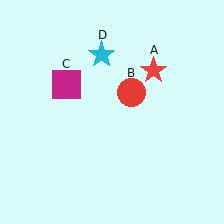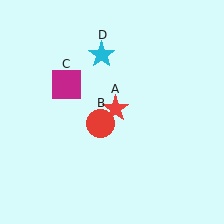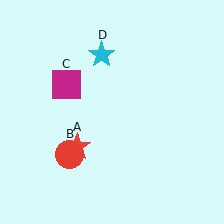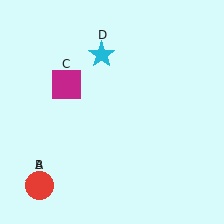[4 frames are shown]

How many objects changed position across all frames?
2 objects changed position: red star (object A), red circle (object B).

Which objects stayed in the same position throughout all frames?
Magenta square (object C) and cyan star (object D) remained stationary.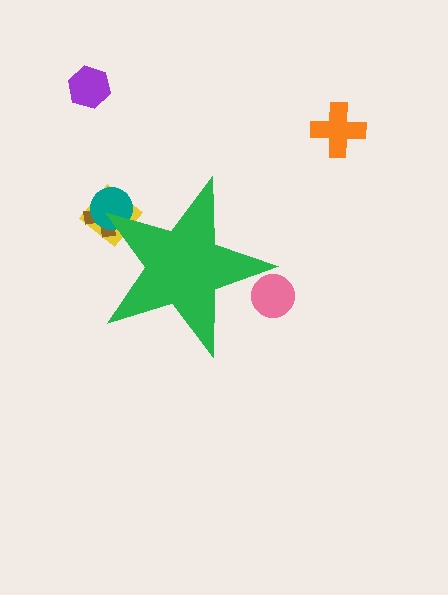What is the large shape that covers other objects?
A green star.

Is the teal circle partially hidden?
Yes, the teal circle is partially hidden behind the green star.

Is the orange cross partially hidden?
No, the orange cross is fully visible.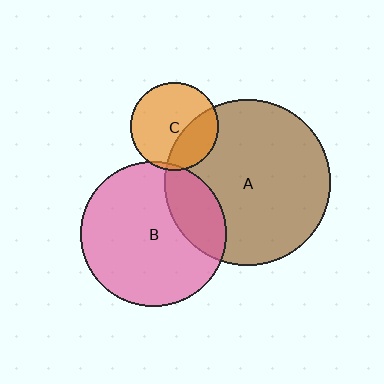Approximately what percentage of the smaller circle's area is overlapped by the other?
Approximately 30%.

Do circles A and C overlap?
Yes.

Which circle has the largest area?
Circle A (brown).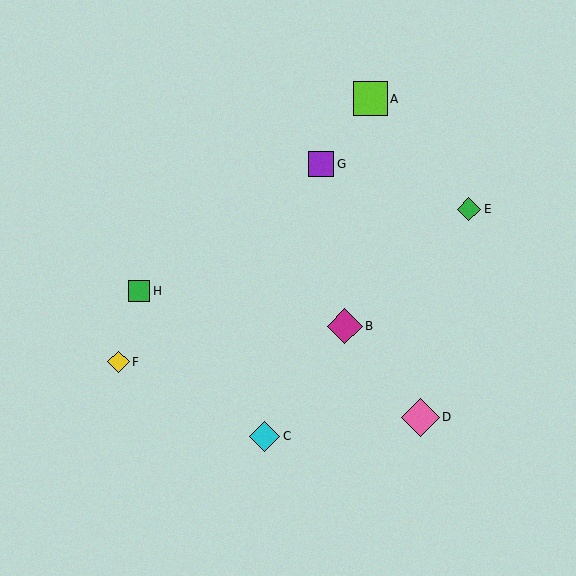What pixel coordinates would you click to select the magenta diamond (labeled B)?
Click at (345, 326) to select the magenta diamond B.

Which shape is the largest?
The pink diamond (labeled D) is the largest.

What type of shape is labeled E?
Shape E is a green diamond.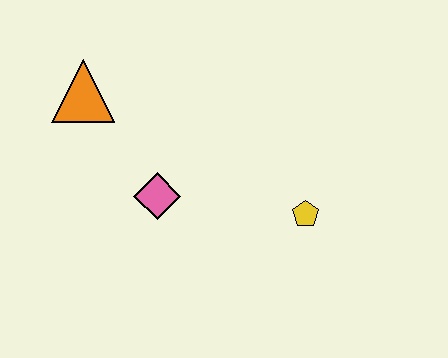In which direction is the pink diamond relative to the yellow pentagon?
The pink diamond is to the left of the yellow pentagon.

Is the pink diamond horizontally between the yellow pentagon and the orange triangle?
Yes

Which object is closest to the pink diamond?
The orange triangle is closest to the pink diamond.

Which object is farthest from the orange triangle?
The yellow pentagon is farthest from the orange triangle.